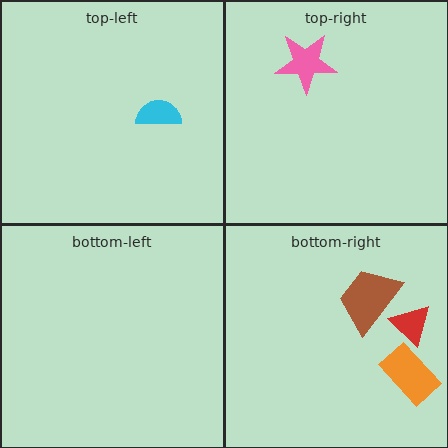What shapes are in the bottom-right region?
The orange rectangle, the red triangle, the brown trapezoid.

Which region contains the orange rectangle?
The bottom-right region.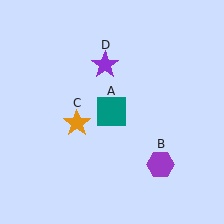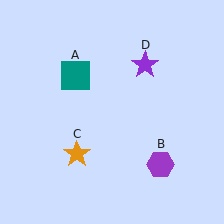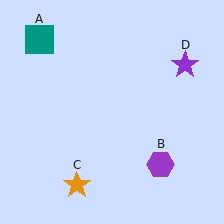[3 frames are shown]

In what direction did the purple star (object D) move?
The purple star (object D) moved right.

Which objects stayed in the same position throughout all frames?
Purple hexagon (object B) remained stationary.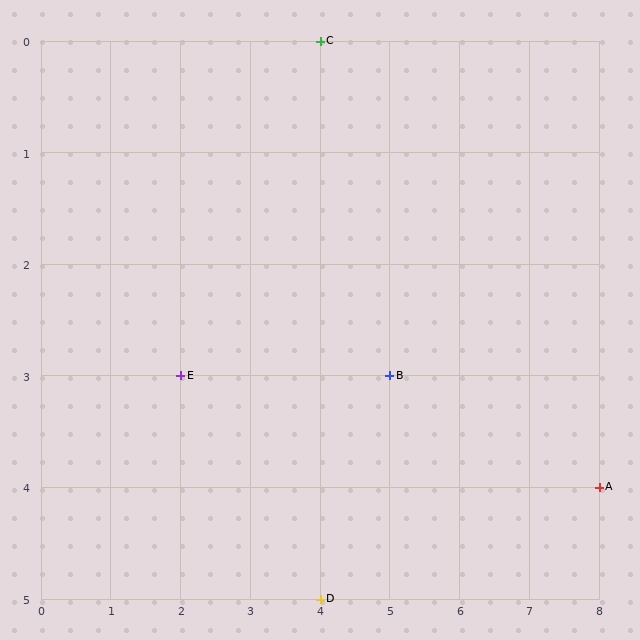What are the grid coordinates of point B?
Point B is at grid coordinates (5, 3).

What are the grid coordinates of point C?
Point C is at grid coordinates (4, 0).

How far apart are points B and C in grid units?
Points B and C are 1 column and 3 rows apart (about 3.2 grid units diagonally).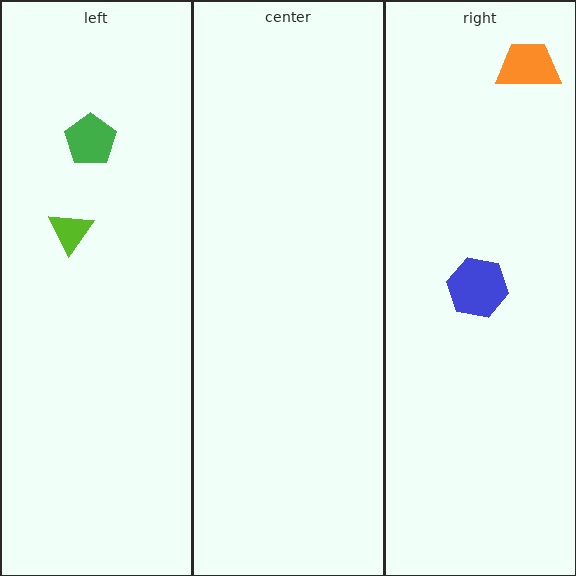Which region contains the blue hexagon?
The right region.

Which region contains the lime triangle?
The left region.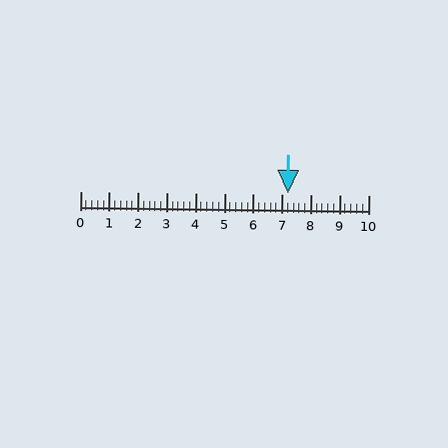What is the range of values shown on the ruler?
The ruler shows values from 0 to 10.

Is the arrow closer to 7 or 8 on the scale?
The arrow is closer to 7.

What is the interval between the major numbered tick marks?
The major tick marks are spaced 1 units apart.